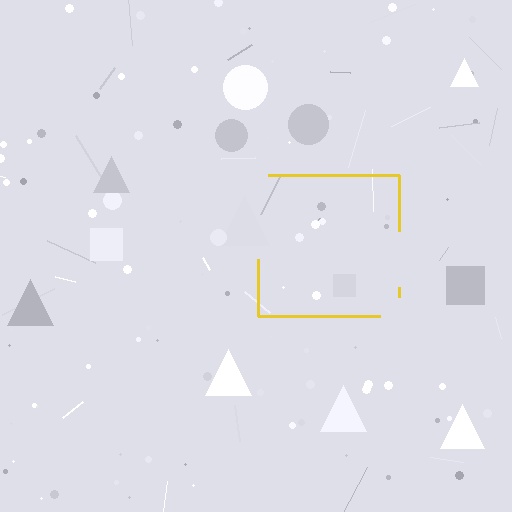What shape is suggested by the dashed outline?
The dashed outline suggests a square.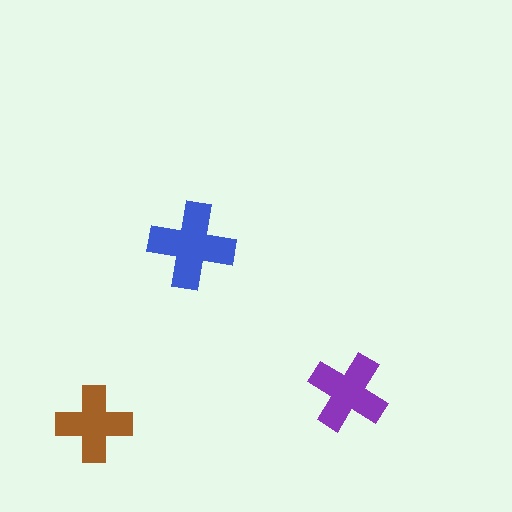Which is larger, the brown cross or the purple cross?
The purple one.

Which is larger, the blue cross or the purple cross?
The blue one.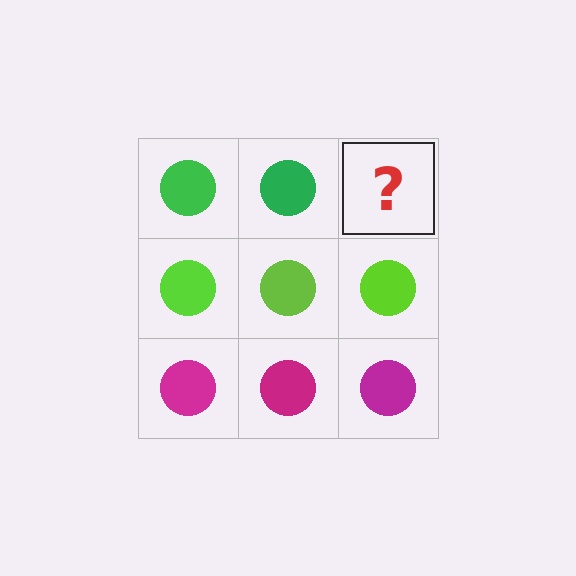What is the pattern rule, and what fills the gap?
The rule is that each row has a consistent color. The gap should be filled with a green circle.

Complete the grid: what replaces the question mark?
The question mark should be replaced with a green circle.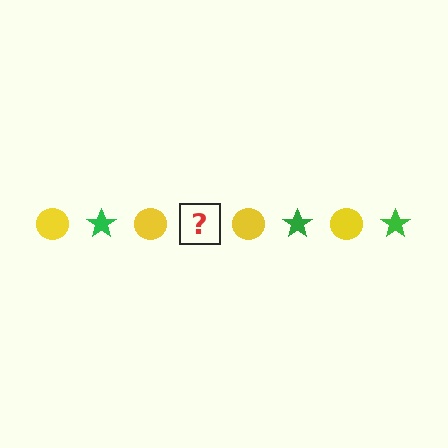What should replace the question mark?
The question mark should be replaced with a green star.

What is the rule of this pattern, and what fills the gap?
The rule is that the pattern alternates between yellow circle and green star. The gap should be filled with a green star.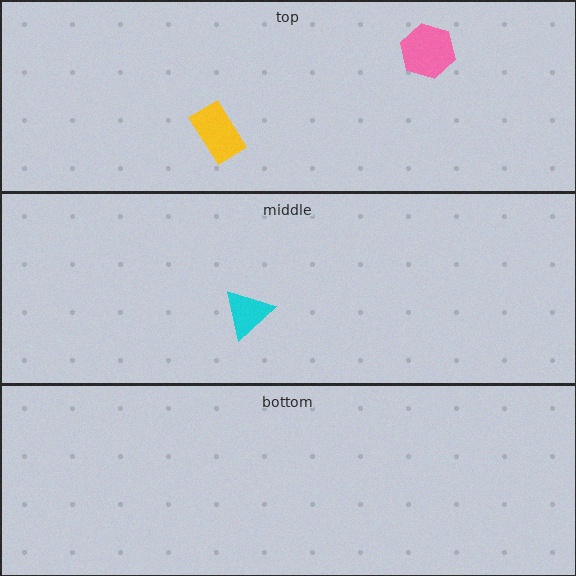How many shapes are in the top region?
2.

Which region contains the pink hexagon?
The top region.